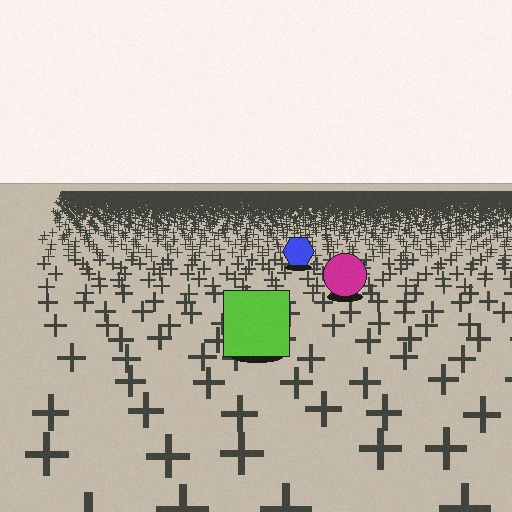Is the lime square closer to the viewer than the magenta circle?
Yes. The lime square is closer — you can tell from the texture gradient: the ground texture is coarser near it.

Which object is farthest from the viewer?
The blue hexagon is farthest from the viewer. It appears smaller and the ground texture around it is denser.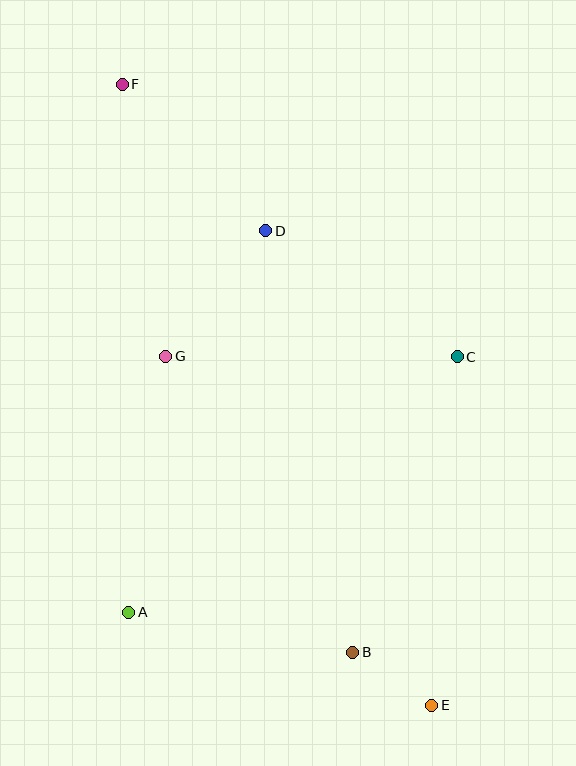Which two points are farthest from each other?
Points E and F are farthest from each other.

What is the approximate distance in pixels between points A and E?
The distance between A and E is approximately 317 pixels.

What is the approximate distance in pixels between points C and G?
The distance between C and G is approximately 291 pixels.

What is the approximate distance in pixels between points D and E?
The distance between D and E is approximately 503 pixels.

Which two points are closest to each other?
Points B and E are closest to each other.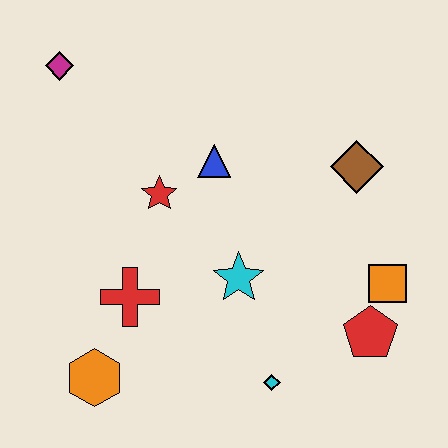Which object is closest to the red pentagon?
The orange square is closest to the red pentagon.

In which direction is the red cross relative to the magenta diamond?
The red cross is below the magenta diamond.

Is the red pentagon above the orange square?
No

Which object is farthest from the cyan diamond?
The magenta diamond is farthest from the cyan diamond.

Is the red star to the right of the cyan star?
No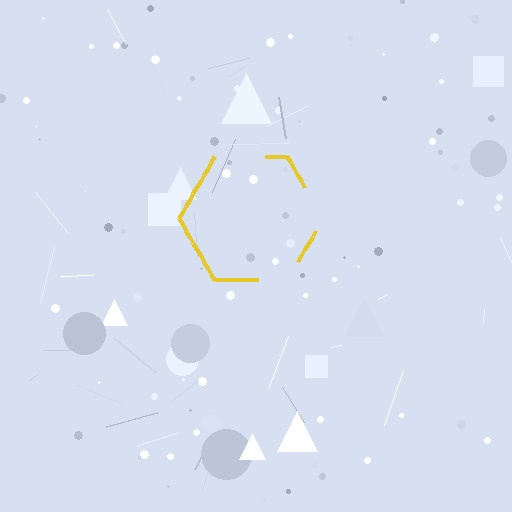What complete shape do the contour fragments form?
The contour fragments form a hexagon.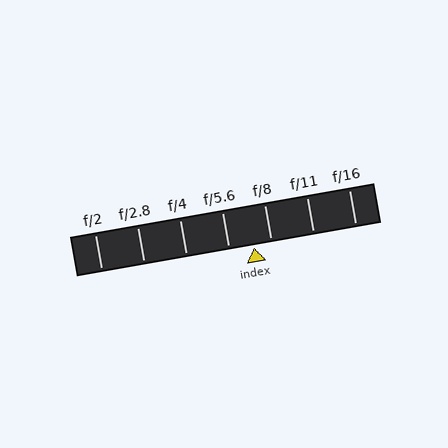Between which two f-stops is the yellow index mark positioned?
The index mark is between f/5.6 and f/8.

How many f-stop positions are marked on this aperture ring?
There are 7 f-stop positions marked.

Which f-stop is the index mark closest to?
The index mark is closest to f/8.